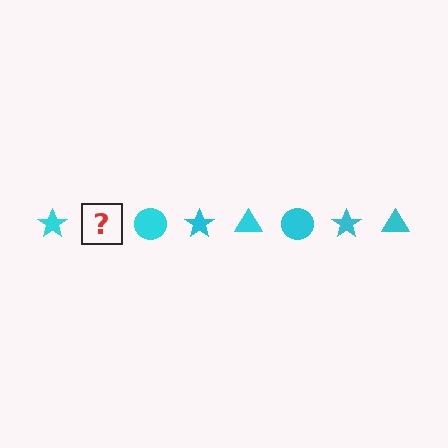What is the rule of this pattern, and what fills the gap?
The rule is that the pattern cycles through star, triangle, circle shapes in cyan. The gap should be filled with a cyan triangle.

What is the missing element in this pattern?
The missing element is a cyan triangle.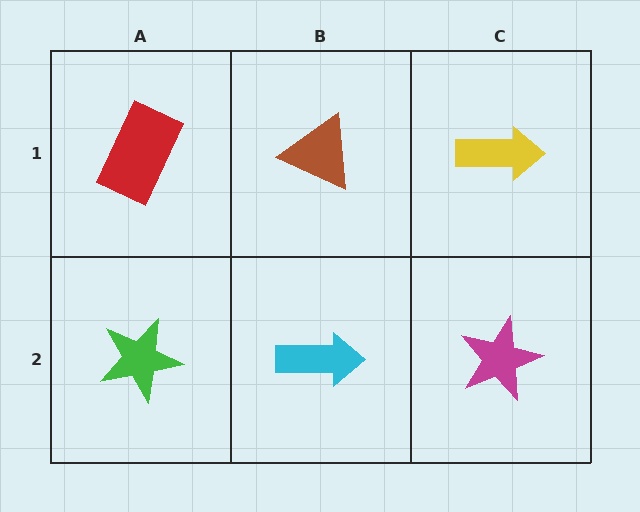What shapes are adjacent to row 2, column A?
A red rectangle (row 1, column A), a cyan arrow (row 2, column B).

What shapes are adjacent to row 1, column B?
A cyan arrow (row 2, column B), a red rectangle (row 1, column A), a yellow arrow (row 1, column C).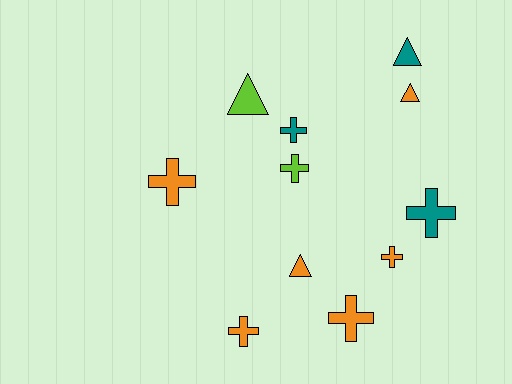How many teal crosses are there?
There are 2 teal crosses.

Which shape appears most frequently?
Cross, with 7 objects.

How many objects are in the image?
There are 11 objects.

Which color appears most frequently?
Orange, with 6 objects.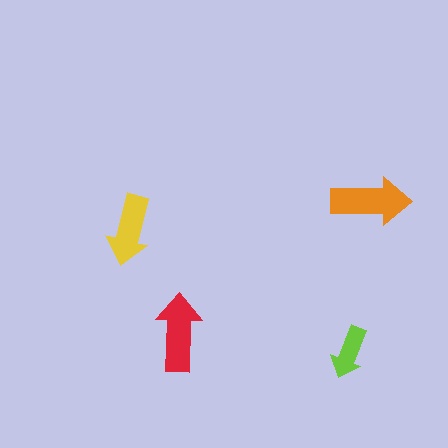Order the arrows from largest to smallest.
the orange one, the red one, the yellow one, the lime one.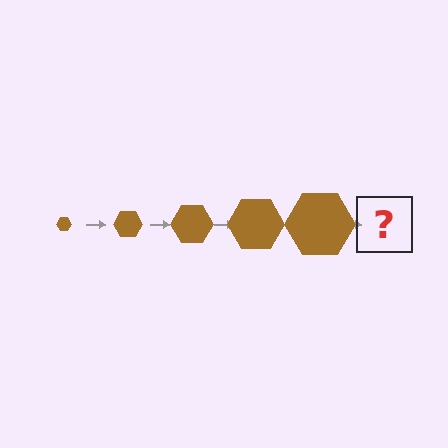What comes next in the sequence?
The next element should be a brown hexagon, larger than the previous one.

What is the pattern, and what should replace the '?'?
The pattern is that the hexagon gets progressively larger each step. The '?' should be a brown hexagon, larger than the previous one.